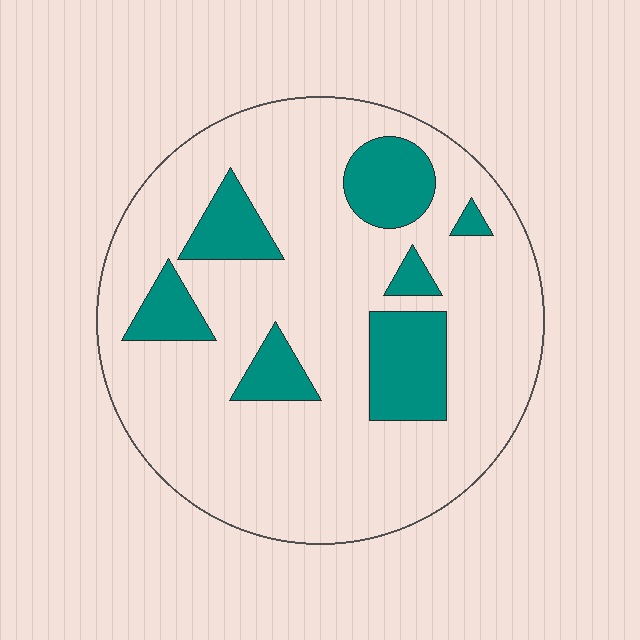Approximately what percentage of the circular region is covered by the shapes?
Approximately 20%.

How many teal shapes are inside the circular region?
7.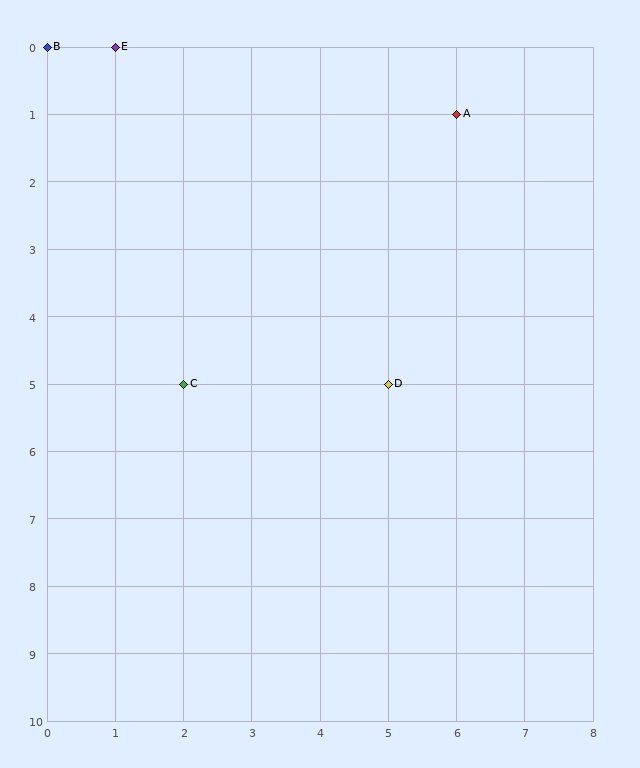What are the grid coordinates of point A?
Point A is at grid coordinates (6, 1).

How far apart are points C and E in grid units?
Points C and E are 1 column and 5 rows apart (about 5.1 grid units diagonally).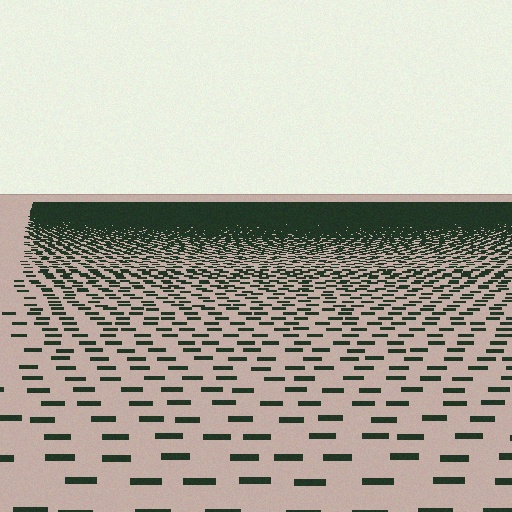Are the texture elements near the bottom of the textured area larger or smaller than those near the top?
Larger. Near the bottom, elements are closer to the viewer and appear at a bigger on-screen size.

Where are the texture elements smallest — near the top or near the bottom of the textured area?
Near the top.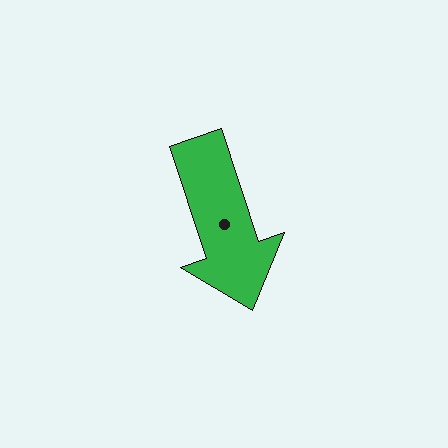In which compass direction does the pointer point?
South.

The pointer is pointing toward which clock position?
Roughly 5 o'clock.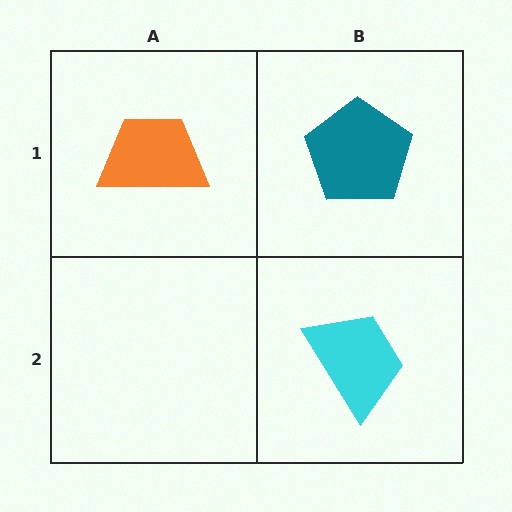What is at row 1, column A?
An orange trapezoid.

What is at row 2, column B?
A cyan trapezoid.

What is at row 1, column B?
A teal pentagon.